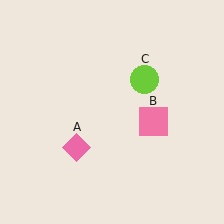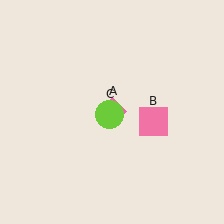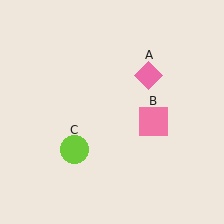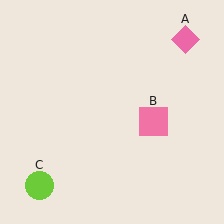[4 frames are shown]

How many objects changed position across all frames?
2 objects changed position: pink diamond (object A), lime circle (object C).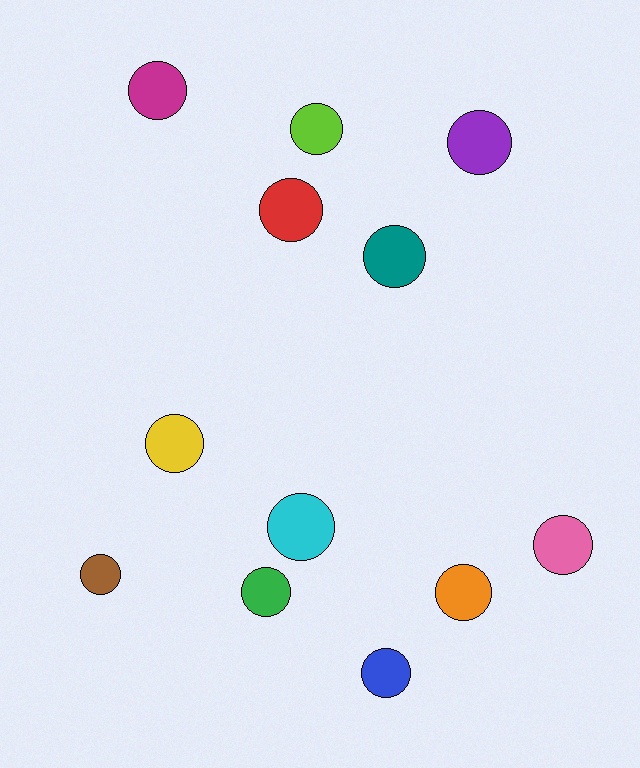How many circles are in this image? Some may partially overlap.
There are 12 circles.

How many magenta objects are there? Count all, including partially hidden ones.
There is 1 magenta object.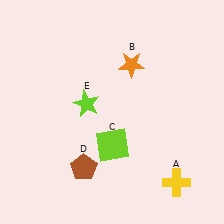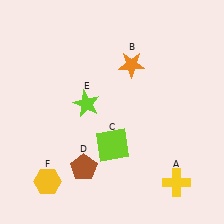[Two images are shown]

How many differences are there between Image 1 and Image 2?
There is 1 difference between the two images.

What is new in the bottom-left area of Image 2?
A yellow hexagon (F) was added in the bottom-left area of Image 2.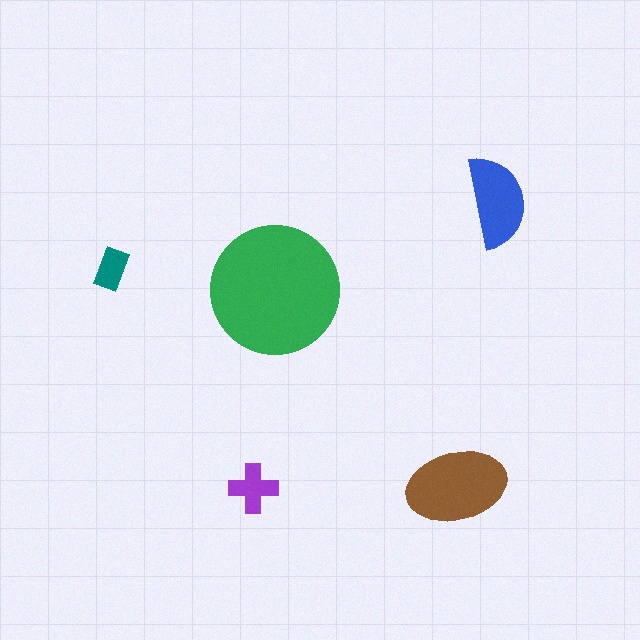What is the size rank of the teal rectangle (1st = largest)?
5th.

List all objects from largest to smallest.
The green circle, the brown ellipse, the blue semicircle, the purple cross, the teal rectangle.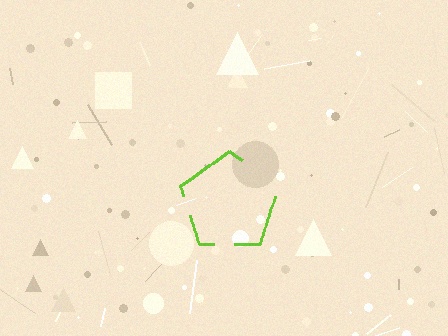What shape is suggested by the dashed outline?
The dashed outline suggests a pentagon.